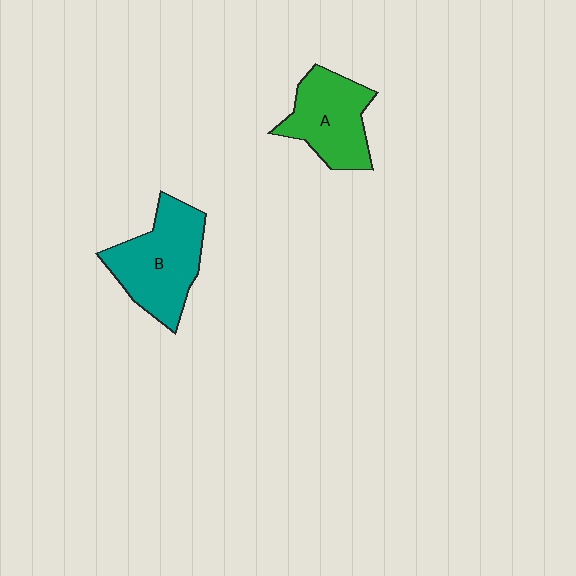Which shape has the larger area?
Shape B (teal).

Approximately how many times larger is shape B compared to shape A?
Approximately 1.2 times.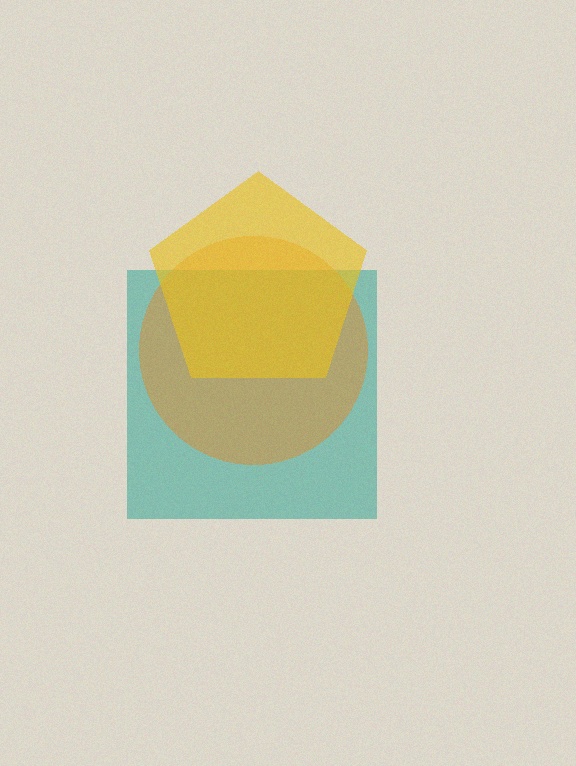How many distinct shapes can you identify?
There are 3 distinct shapes: a teal square, an orange circle, a yellow pentagon.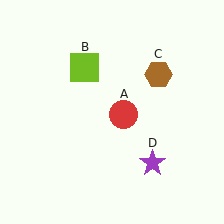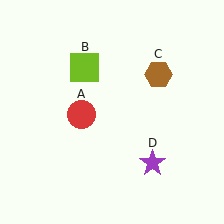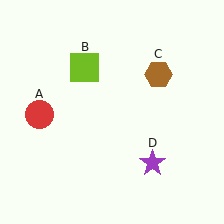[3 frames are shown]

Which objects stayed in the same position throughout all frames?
Lime square (object B) and brown hexagon (object C) and purple star (object D) remained stationary.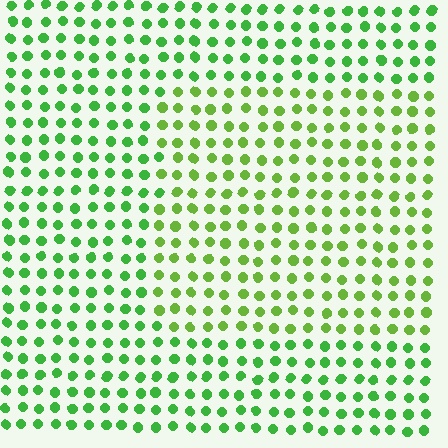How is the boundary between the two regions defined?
The boundary is defined purely by a slight shift in hue (about 25 degrees). Spacing, size, and orientation are identical on both sides.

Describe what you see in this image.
The image is filled with small green elements in a uniform arrangement. A rectangle-shaped region is visible where the elements are tinted to a slightly different hue, forming a subtle color boundary.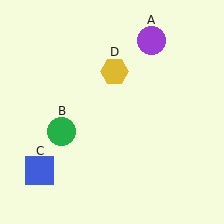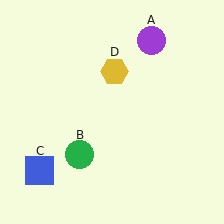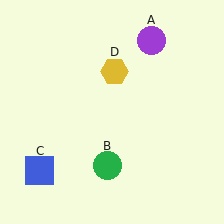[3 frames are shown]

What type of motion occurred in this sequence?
The green circle (object B) rotated counterclockwise around the center of the scene.